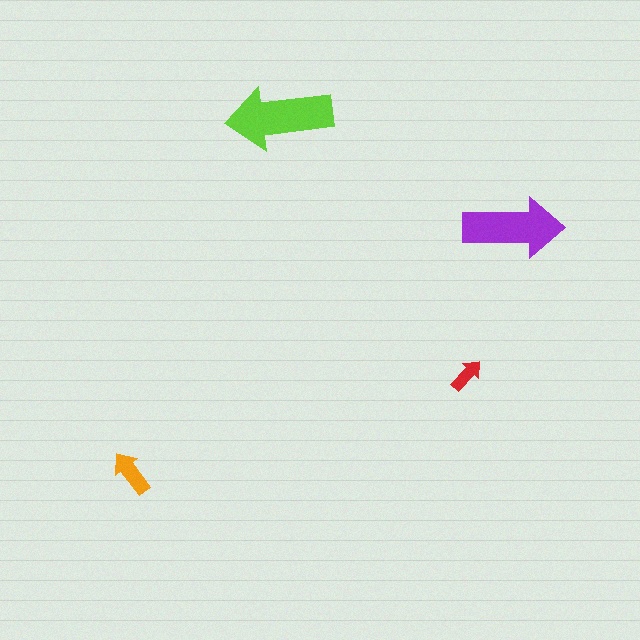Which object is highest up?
The lime arrow is topmost.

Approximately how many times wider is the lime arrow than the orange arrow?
About 2.5 times wider.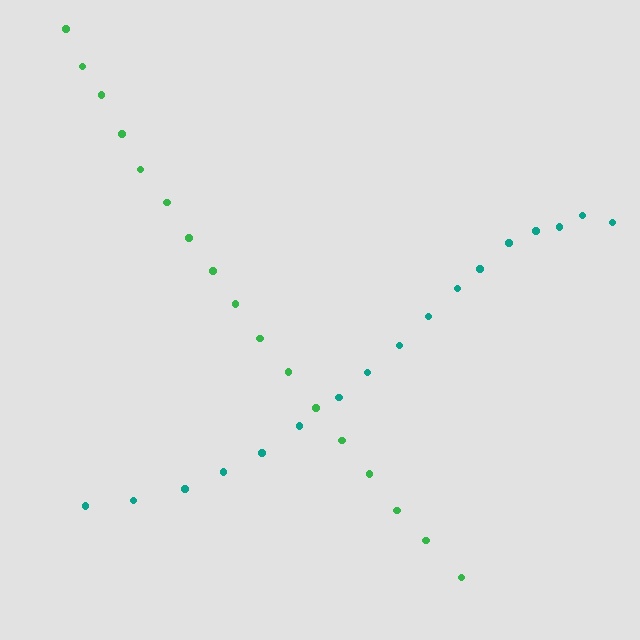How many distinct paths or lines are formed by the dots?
There are 2 distinct paths.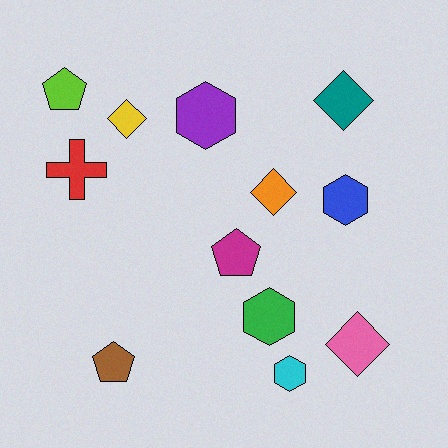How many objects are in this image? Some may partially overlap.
There are 12 objects.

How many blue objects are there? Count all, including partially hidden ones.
There is 1 blue object.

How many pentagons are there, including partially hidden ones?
There are 3 pentagons.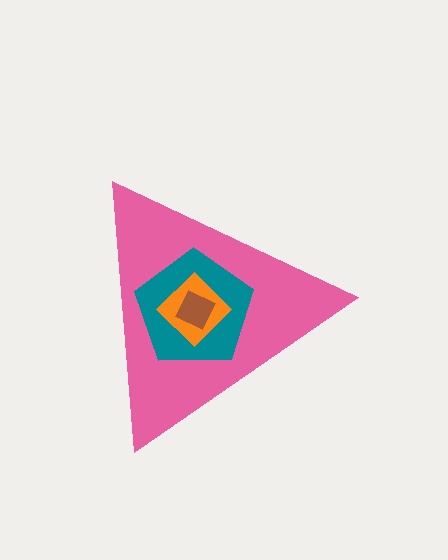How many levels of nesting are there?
4.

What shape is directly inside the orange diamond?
The brown square.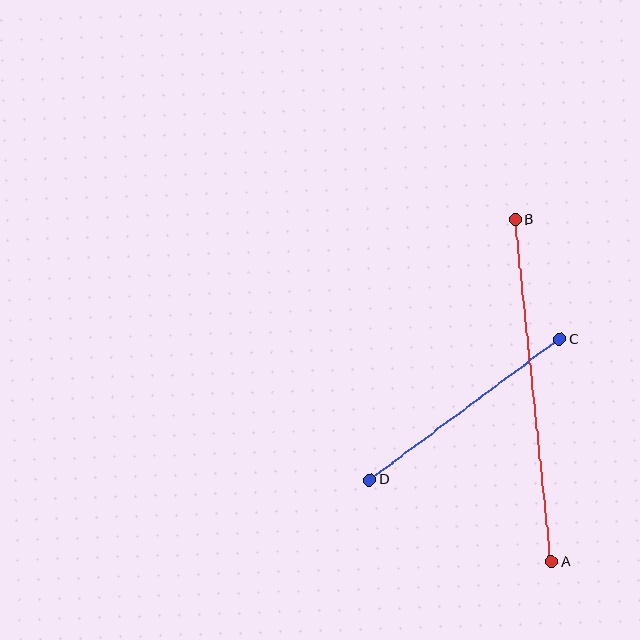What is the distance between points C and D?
The distance is approximately 236 pixels.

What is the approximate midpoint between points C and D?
The midpoint is at approximately (465, 410) pixels.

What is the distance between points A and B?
The distance is approximately 344 pixels.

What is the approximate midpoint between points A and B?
The midpoint is at approximately (533, 391) pixels.